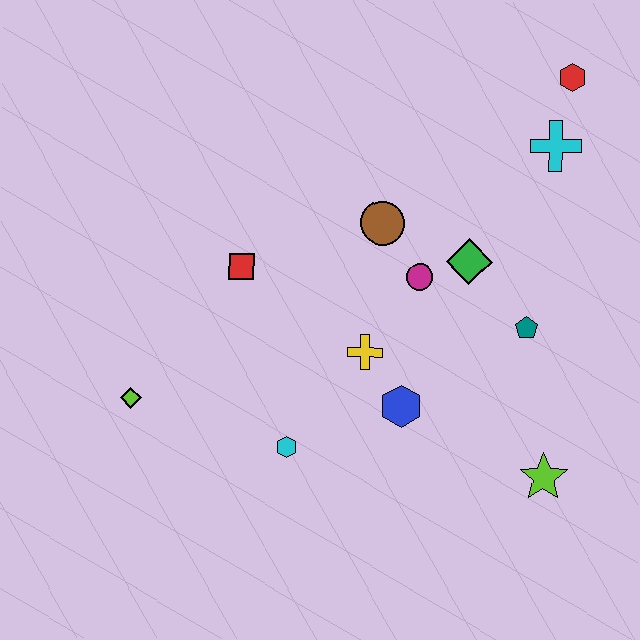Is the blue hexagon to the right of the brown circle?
Yes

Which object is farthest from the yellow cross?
The red hexagon is farthest from the yellow cross.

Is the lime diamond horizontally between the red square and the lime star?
No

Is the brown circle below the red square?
No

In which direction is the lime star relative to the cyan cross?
The lime star is below the cyan cross.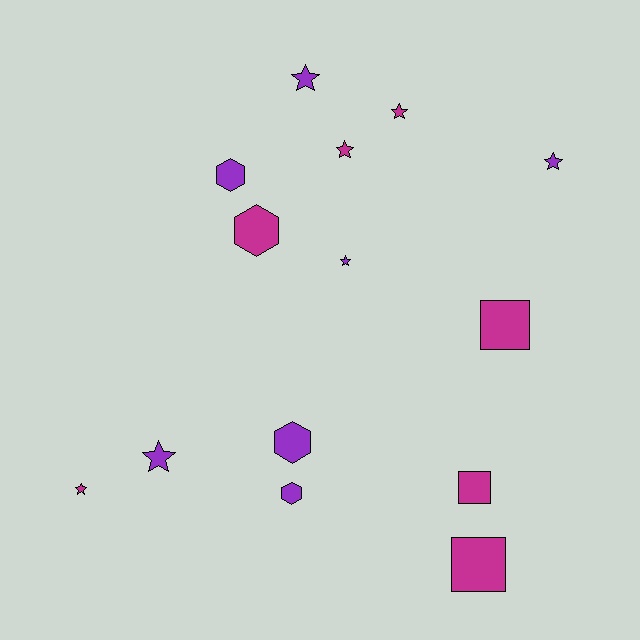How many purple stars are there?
There are 4 purple stars.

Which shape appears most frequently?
Star, with 7 objects.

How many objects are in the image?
There are 14 objects.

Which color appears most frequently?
Purple, with 7 objects.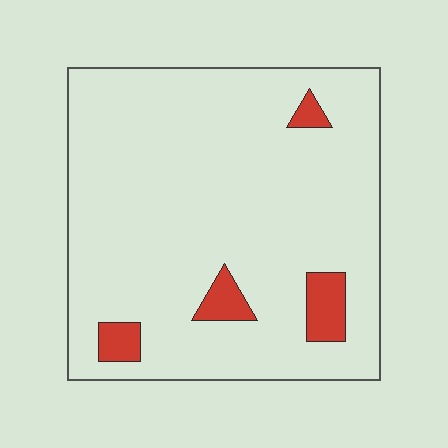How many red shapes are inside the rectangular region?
4.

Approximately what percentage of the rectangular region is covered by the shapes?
Approximately 10%.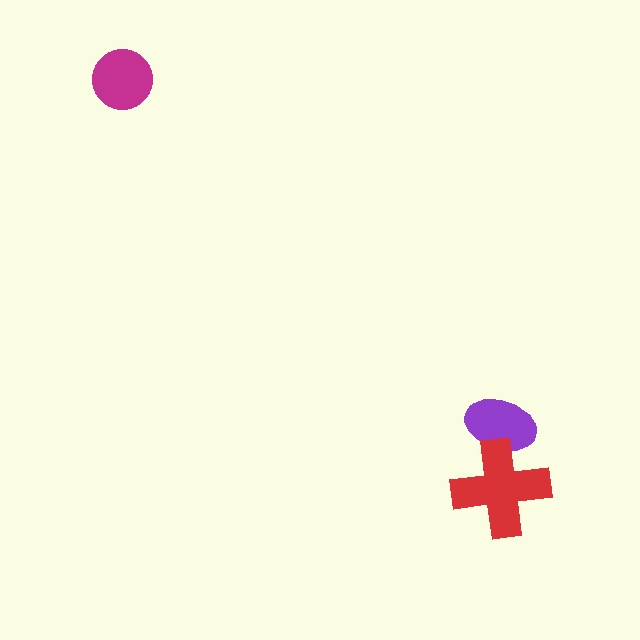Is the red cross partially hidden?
No, no other shape covers it.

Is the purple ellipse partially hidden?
Yes, it is partially covered by another shape.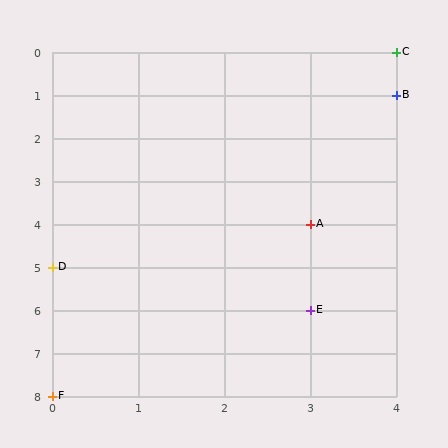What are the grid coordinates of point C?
Point C is at grid coordinates (4, 0).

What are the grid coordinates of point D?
Point D is at grid coordinates (0, 5).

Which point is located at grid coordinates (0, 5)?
Point D is at (0, 5).